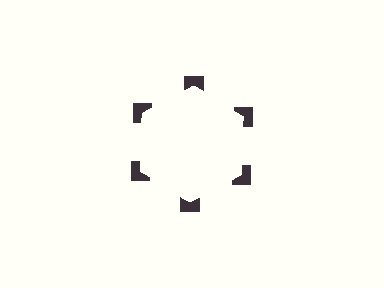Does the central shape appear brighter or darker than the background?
It typically appears slightly brighter than the background, even though no actual brightness change is drawn.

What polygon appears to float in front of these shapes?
An illusory hexagon — its edges are inferred from the aligned wedge cuts in the notched squares, not physically drawn.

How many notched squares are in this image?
There are 6 — one at each vertex of the illusory hexagon.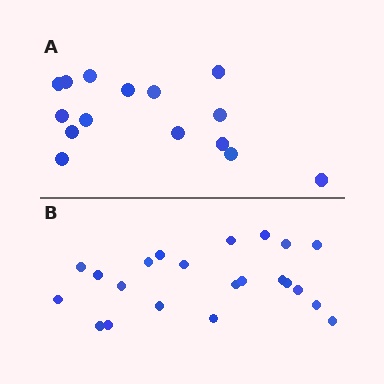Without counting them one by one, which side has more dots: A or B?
Region B (the bottom region) has more dots.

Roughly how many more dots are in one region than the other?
Region B has roughly 8 or so more dots than region A.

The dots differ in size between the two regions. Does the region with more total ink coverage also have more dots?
No. Region A has more total ink coverage because its dots are larger, but region B actually contains more individual dots. Total area can be misleading — the number of items is what matters here.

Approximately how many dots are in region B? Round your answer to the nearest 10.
About 20 dots. (The exact count is 22, which rounds to 20.)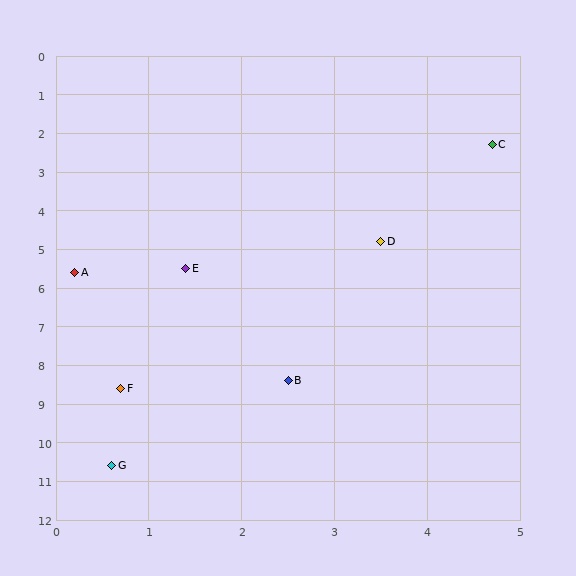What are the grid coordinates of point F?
Point F is at approximately (0.7, 8.6).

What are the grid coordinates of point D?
Point D is at approximately (3.5, 4.8).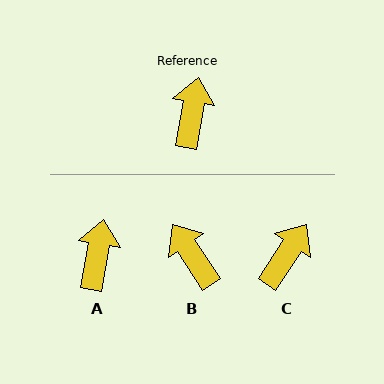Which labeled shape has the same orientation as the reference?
A.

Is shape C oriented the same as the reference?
No, it is off by about 23 degrees.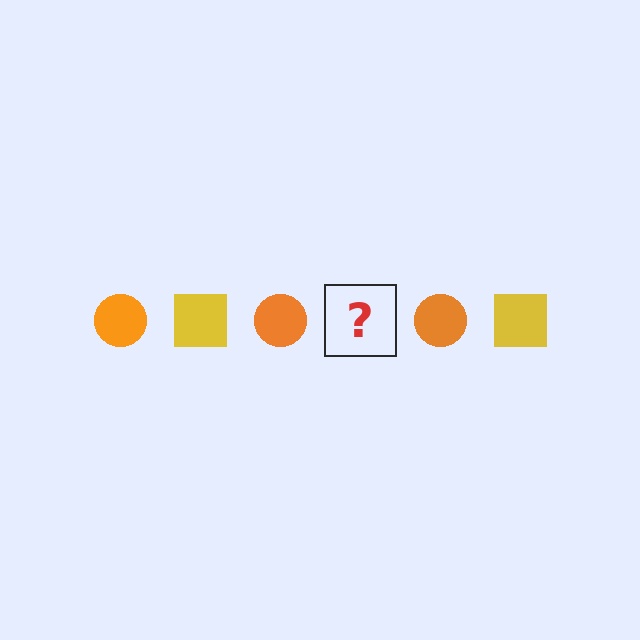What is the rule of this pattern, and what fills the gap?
The rule is that the pattern alternates between orange circle and yellow square. The gap should be filled with a yellow square.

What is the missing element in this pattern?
The missing element is a yellow square.